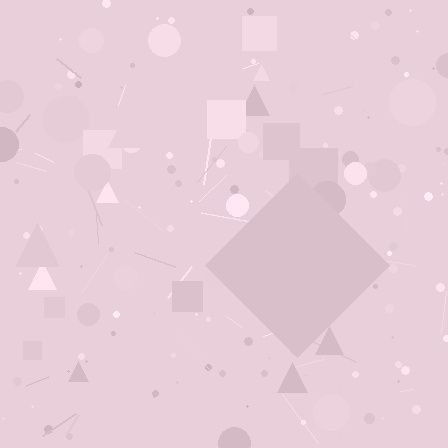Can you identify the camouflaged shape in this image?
The camouflaged shape is a diamond.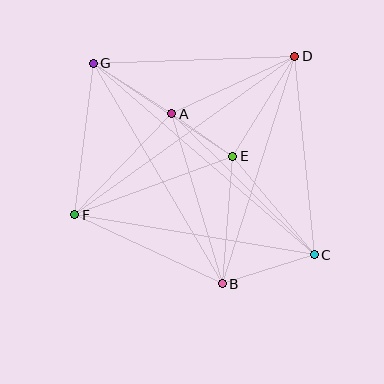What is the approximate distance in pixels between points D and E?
The distance between D and E is approximately 118 pixels.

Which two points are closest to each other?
Points A and E are closest to each other.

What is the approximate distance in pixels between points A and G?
The distance between A and G is approximately 93 pixels.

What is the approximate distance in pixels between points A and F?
The distance between A and F is approximately 140 pixels.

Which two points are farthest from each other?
Points C and G are farthest from each other.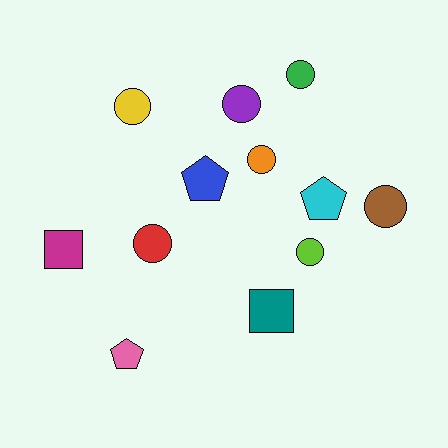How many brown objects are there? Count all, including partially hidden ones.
There is 1 brown object.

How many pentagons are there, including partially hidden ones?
There are 3 pentagons.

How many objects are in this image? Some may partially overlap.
There are 12 objects.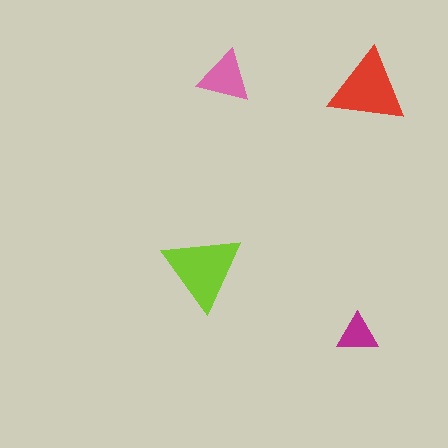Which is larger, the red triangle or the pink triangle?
The red one.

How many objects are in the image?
There are 4 objects in the image.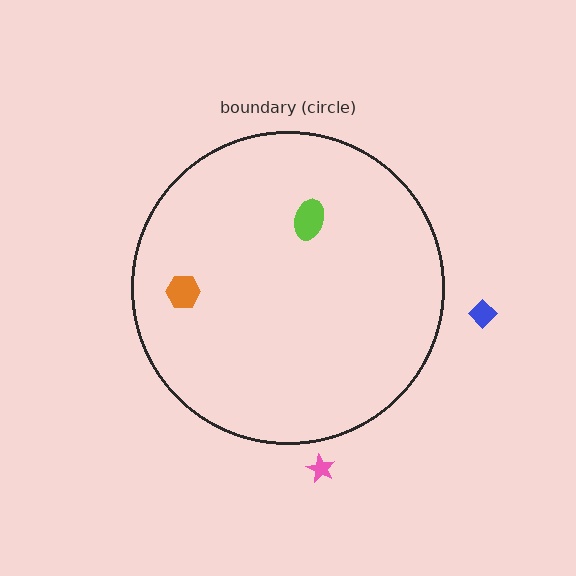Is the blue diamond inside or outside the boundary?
Outside.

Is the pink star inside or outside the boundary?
Outside.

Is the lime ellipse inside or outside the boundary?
Inside.